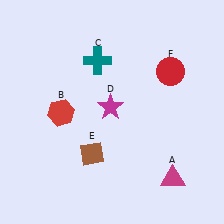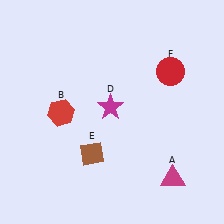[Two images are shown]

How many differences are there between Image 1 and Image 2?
There is 1 difference between the two images.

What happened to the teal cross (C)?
The teal cross (C) was removed in Image 2. It was in the top-left area of Image 1.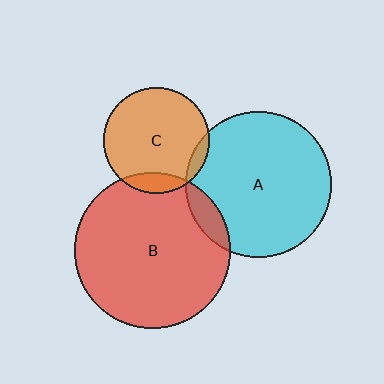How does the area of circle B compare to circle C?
Approximately 2.1 times.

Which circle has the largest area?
Circle B (red).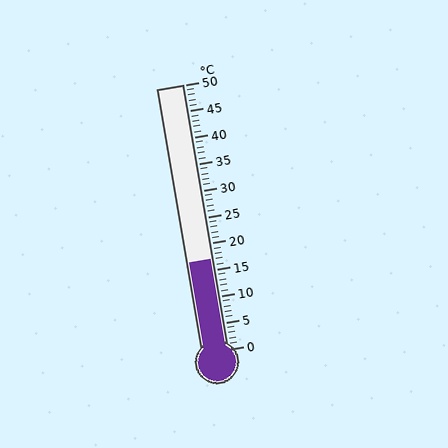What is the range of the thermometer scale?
The thermometer scale ranges from 0°C to 50°C.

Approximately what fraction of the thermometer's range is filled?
The thermometer is filled to approximately 35% of its range.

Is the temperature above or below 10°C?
The temperature is above 10°C.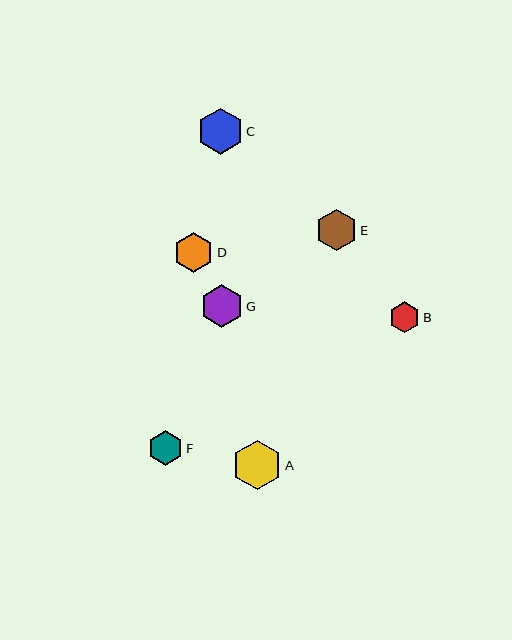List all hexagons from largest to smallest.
From largest to smallest: A, C, G, E, D, F, B.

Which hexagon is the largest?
Hexagon A is the largest with a size of approximately 49 pixels.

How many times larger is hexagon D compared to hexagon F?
Hexagon D is approximately 1.2 times the size of hexagon F.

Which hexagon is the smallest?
Hexagon B is the smallest with a size of approximately 31 pixels.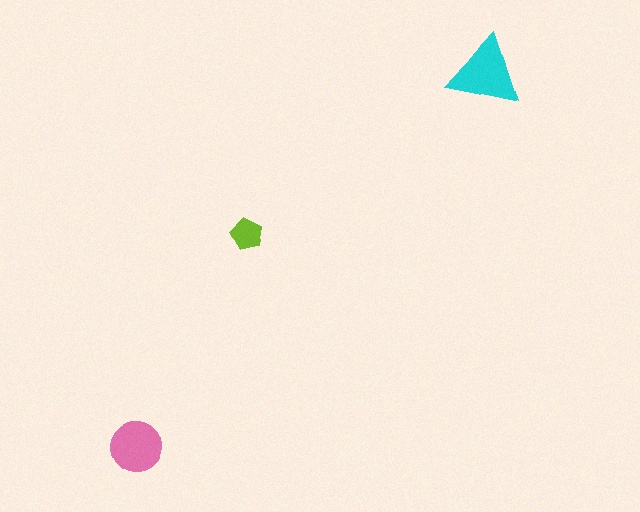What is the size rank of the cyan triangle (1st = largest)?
1st.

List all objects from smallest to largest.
The lime pentagon, the pink circle, the cyan triangle.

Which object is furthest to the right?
The cyan triangle is rightmost.